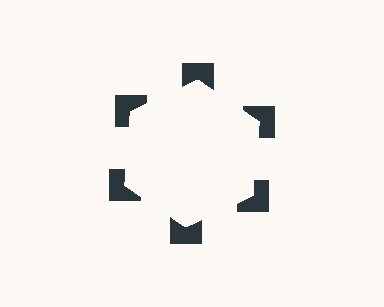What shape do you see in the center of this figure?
An illusory hexagon — its edges are inferred from the aligned wedge cuts in the notched squares, not physically drawn.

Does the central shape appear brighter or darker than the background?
It typically appears slightly brighter than the background, even though no actual brightness change is drawn.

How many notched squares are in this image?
There are 6 — one at each vertex of the illusory hexagon.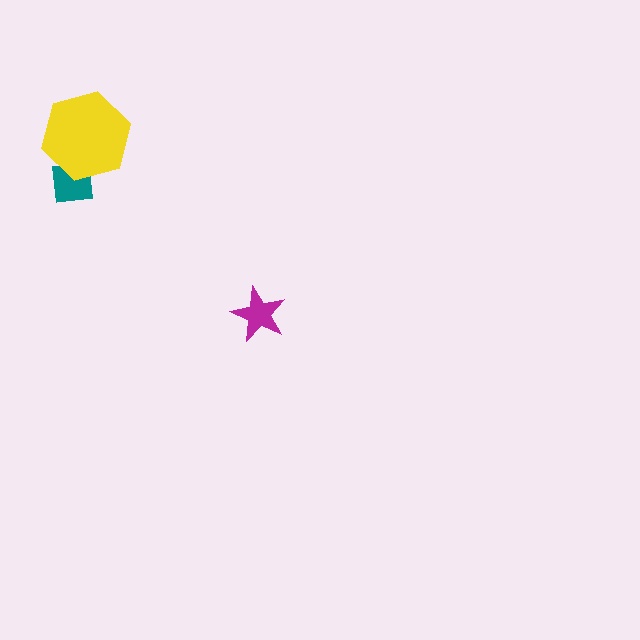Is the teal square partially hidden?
Yes, it is partially covered by another shape.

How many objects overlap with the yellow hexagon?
1 object overlaps with the yellow hexagon.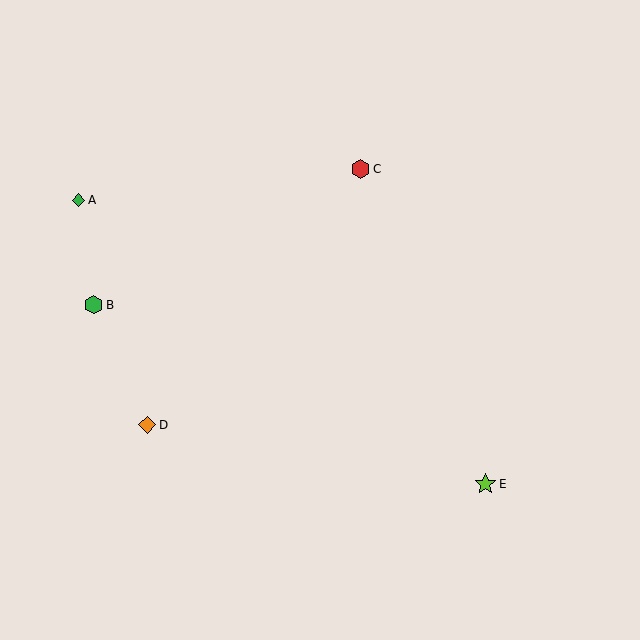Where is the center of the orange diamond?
The center of the orange diamond is at (147, 425).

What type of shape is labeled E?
Shape E is a lime star.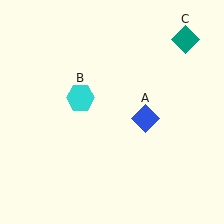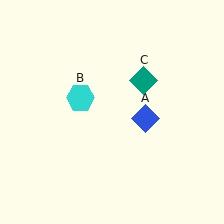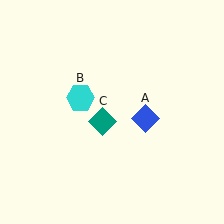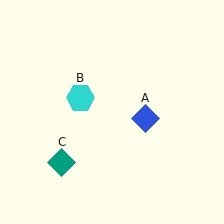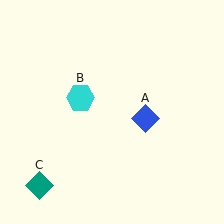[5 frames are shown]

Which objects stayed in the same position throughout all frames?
Blue diamond (object A) and cyan hexagon (object B) remained stationary.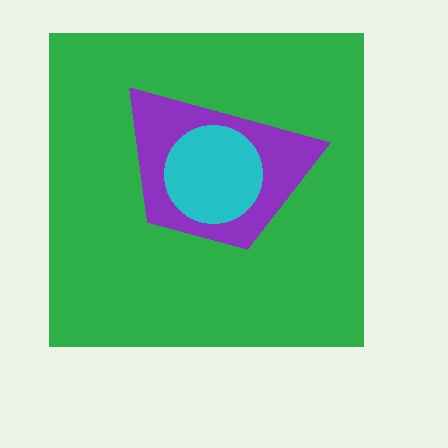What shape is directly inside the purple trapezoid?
The cyan circle.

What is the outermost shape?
The green square.